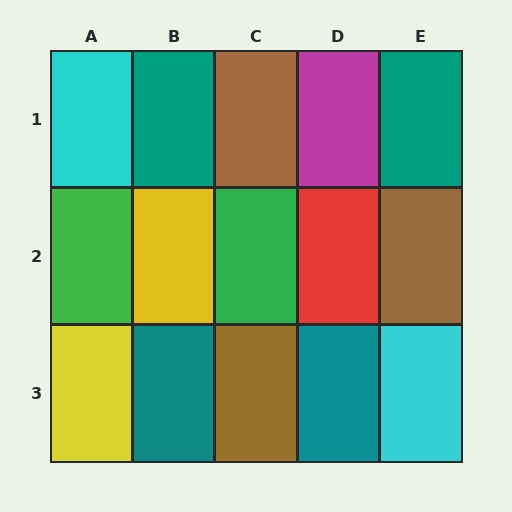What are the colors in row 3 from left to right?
Yellow, teal, brown, teal, cyan.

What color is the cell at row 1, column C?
Brown.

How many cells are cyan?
2 cells are cyan.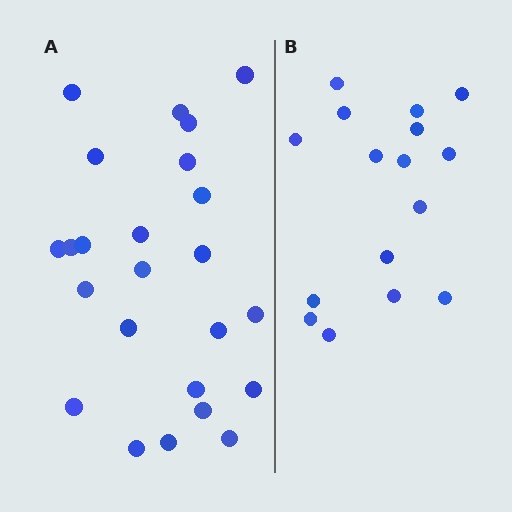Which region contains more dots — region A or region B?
Region A (the left region) has more dots.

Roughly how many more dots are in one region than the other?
Region A has roughly 8 or so more dots than region B.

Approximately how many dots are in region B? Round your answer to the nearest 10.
About 20 dots. (The exact count is 16, which rounds to 20.)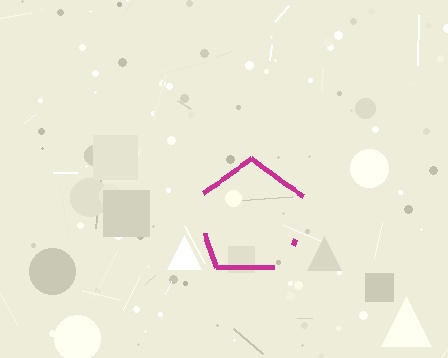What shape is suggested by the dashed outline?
The dashed outline suggests a pentagon.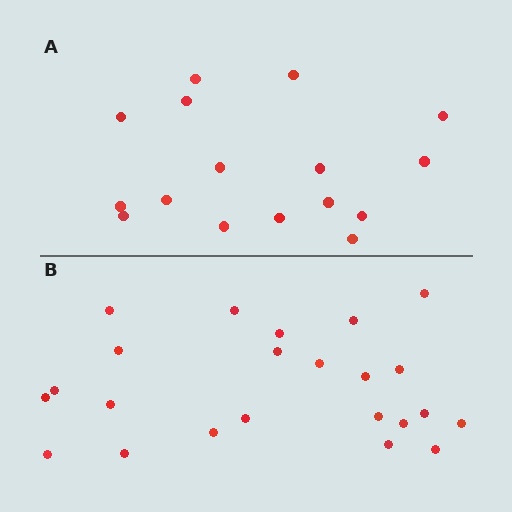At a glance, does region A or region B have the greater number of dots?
Region B (the bottom region) has more dots.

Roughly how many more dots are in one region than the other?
Region B has roughly 8 or so more dots than region A.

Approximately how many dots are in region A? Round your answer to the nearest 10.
About 20 dots. (The exact count is 16, which rounds to 20.)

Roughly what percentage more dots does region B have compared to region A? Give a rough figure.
About 45% more.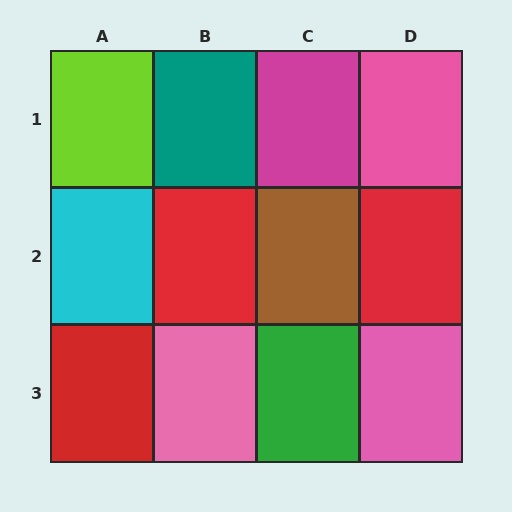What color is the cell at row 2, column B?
Red.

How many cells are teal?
1 cell is teal.